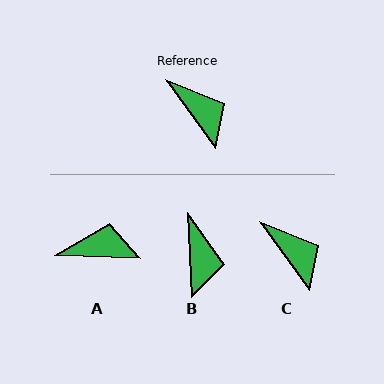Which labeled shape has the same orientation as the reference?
C.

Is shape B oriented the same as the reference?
No, it is off by about 32 degrees.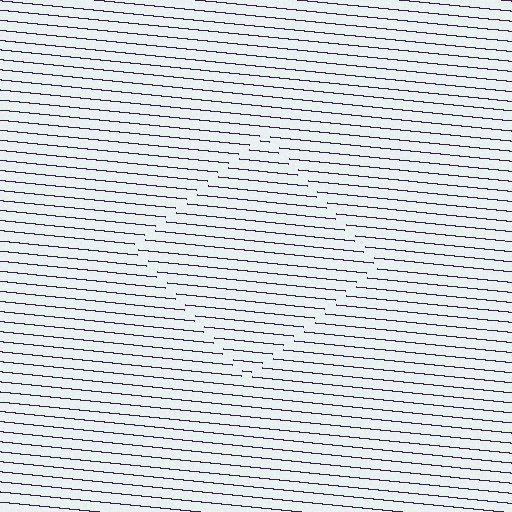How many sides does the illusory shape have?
4 sides — the line-ends trace a square.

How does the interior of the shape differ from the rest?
The interior of the shape contains the same grating, shifted by half a period — the contour is defined by the phase discontinuity where line-ends from the inner and outer gratings abut.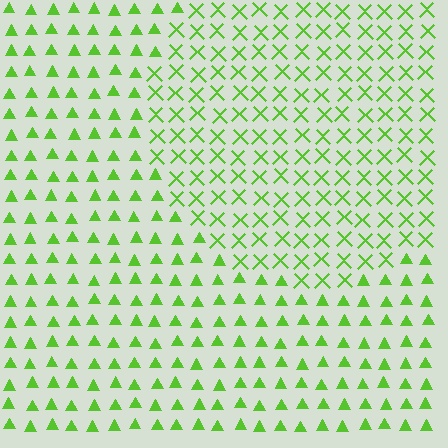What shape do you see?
I see a circle.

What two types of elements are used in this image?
The image uses X marks inside the circle region and triangles outside it.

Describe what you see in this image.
The image is filled with small lime elements arranged in a uniform grid. A circle-shaped region contains X marks, while the surrounding area contains triangles. The boundary is defined purely by the change in element shape.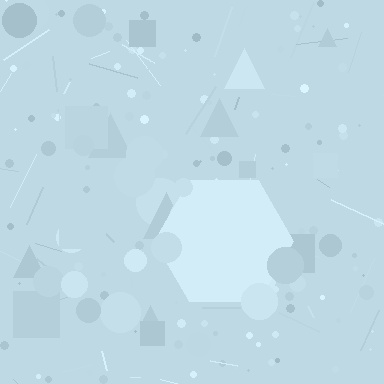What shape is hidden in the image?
A hexagon is hidden in the image.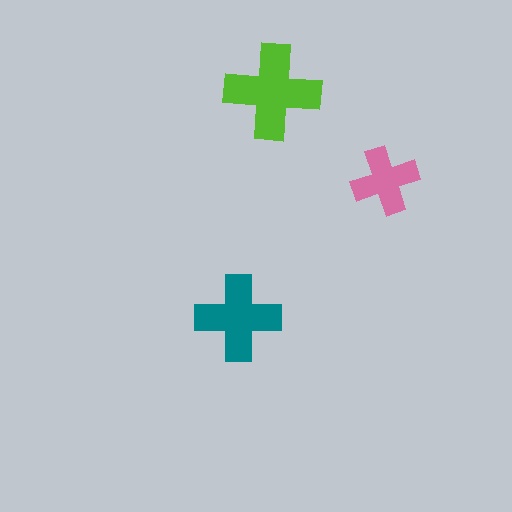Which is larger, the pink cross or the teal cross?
The teal one.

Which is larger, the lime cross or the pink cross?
The lime one.